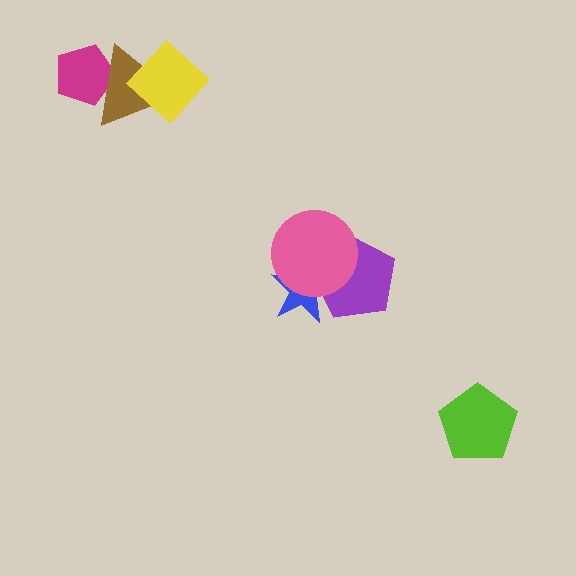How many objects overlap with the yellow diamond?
1 object overlaps with the yellow diamond.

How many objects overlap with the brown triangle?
2 objects overlap with the brown triangle.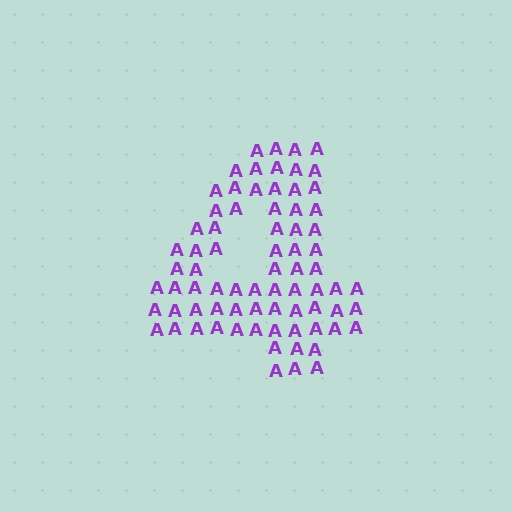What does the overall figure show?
The overall figure shows the digit 4.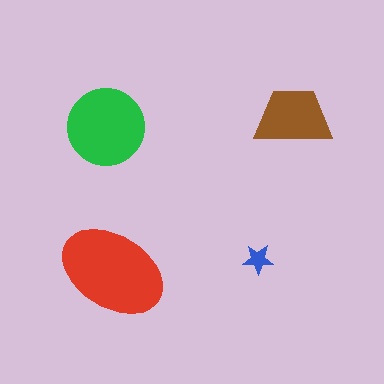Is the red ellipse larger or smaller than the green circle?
Larger.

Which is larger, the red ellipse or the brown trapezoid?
The red ellipse.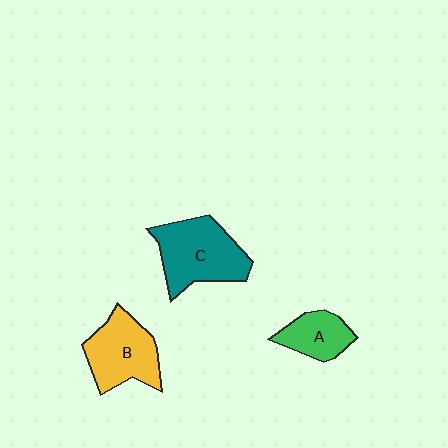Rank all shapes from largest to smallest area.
From largest to smallest: C (teal), B (yellow), A (green).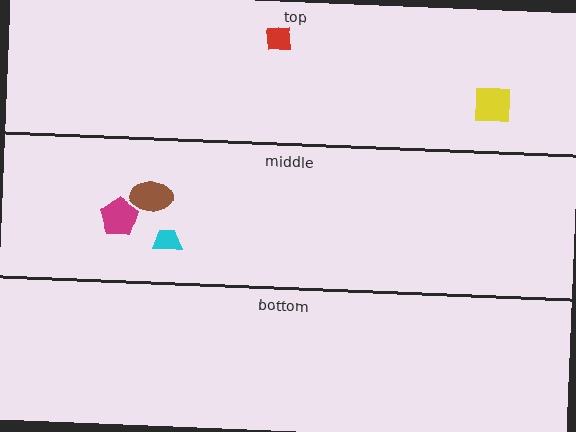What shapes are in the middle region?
The magenta pentagon, the cyan trapezoid, the brown ellipse.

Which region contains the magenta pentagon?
The middle region.